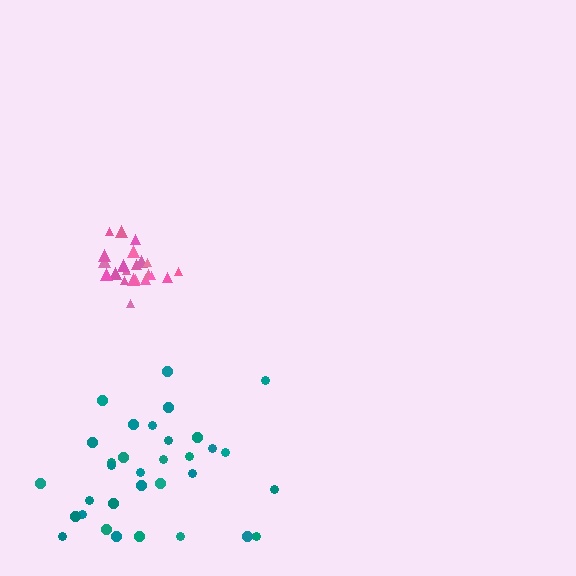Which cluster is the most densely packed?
Pink.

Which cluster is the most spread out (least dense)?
Teal.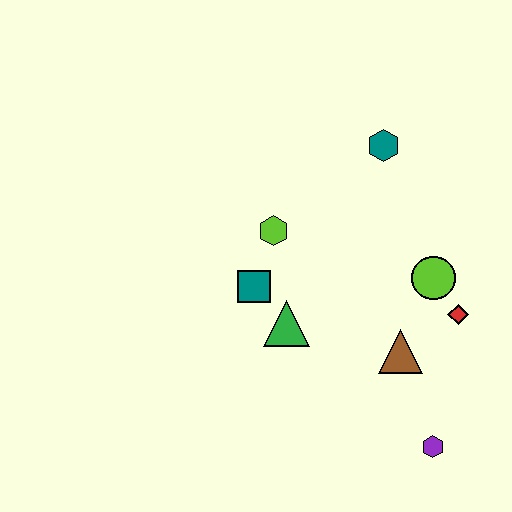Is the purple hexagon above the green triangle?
No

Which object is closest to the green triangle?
The teal square is closest to the green triangle.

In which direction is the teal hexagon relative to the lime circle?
The teal hexagon is above the lime circle.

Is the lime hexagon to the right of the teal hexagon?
No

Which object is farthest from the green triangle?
The teal hexagon is farthest from the green triangle.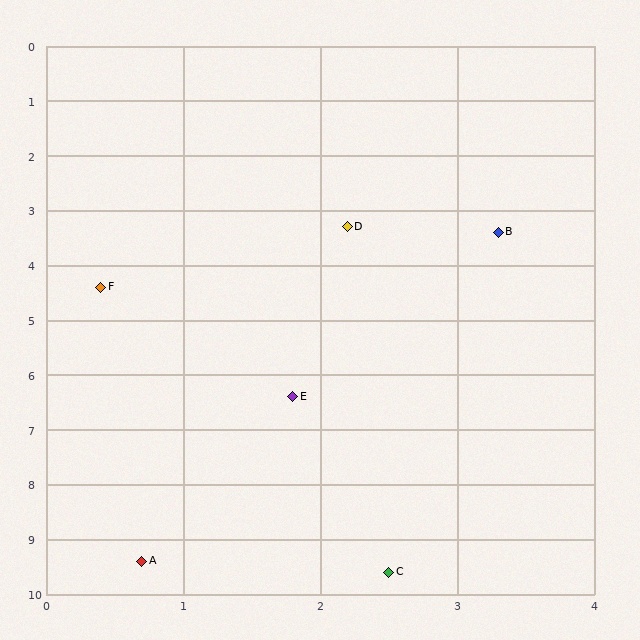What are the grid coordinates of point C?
Point C is at approximately (2.5, 9.6).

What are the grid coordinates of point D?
Point D is at approximately (2.2, 3.3).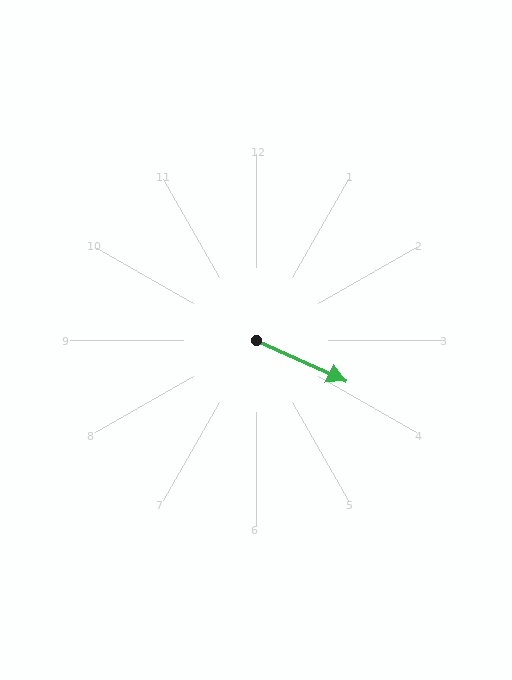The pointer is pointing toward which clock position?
Roughly 4 o'clock.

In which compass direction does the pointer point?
Southeast.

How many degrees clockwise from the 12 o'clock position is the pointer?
Approximately 115 degrees.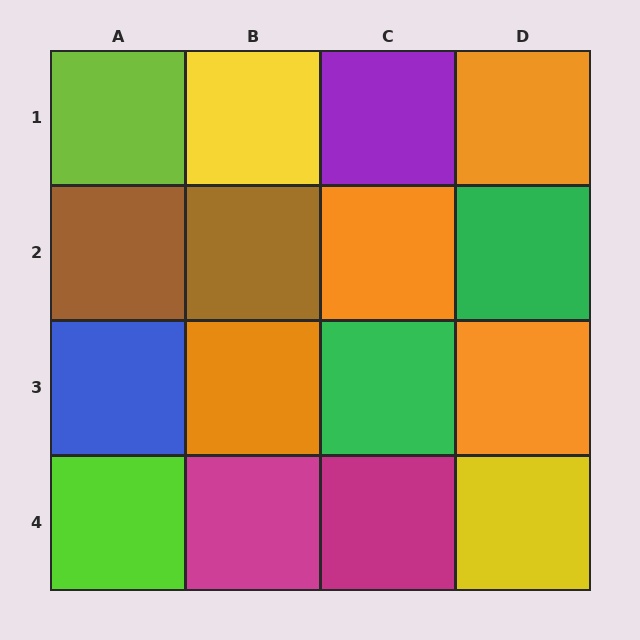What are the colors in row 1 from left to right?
Lime, yellow, purple, orange.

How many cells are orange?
4 cells are orange.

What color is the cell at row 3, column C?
Green.